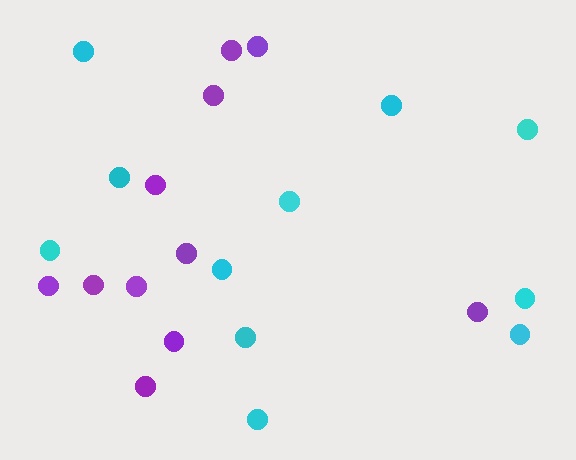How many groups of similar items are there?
There are 2 groups: one group of cyan circles (11) and one group of purple circles (11).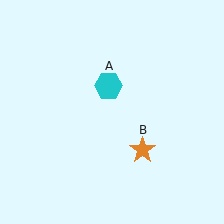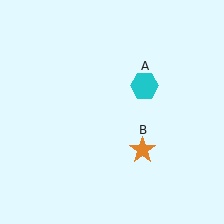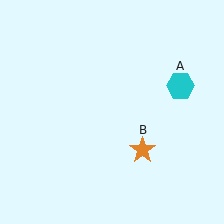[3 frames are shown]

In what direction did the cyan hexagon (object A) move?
The cyan hexagon (object A) moved right.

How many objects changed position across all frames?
1 object changed position: cyan hexagon (object A).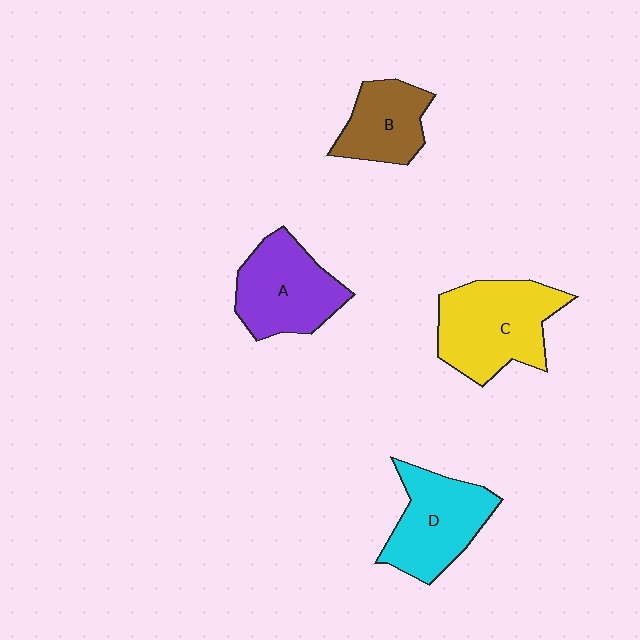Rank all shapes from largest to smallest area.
From largest to smallest: C (yellow), D (cyan), A (purple), B (brown).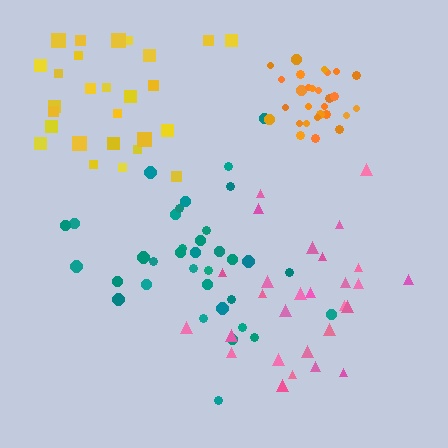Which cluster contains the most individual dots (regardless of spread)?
Teal (35).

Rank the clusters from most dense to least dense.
orange, pink, teal, yellow.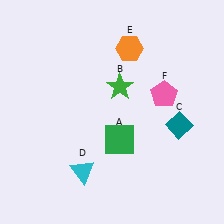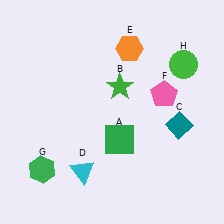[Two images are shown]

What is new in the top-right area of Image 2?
A green circle (H) was added in the top-right area of Image 2.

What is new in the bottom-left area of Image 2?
A green hexagon (G) was added in the bottom-left area of Image 2.